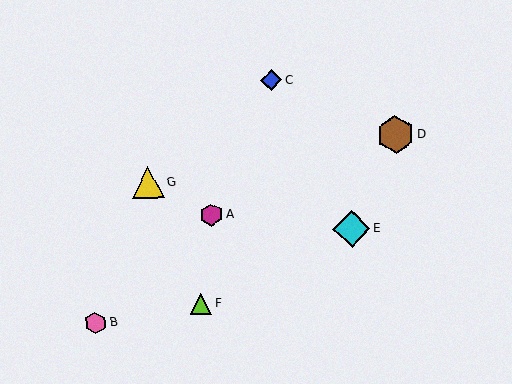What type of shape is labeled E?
Shape E is a cyan diamond.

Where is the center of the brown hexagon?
The center of the brown hexagon is at (396, 135).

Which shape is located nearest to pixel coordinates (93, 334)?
The pink hexagon (labeled B) at (95, 323) is nearest to that location.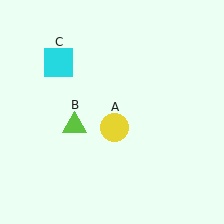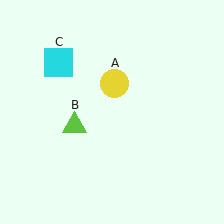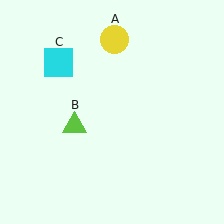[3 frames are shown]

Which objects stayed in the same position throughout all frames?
Lime triangle (object B) and cyan square (object C) remained stationary.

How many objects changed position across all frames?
1 object changed position: yellow circle (object A).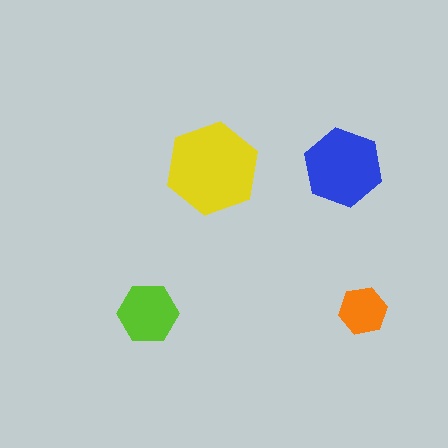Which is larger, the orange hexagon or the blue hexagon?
The blue one.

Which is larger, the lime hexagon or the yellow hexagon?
The yellow one.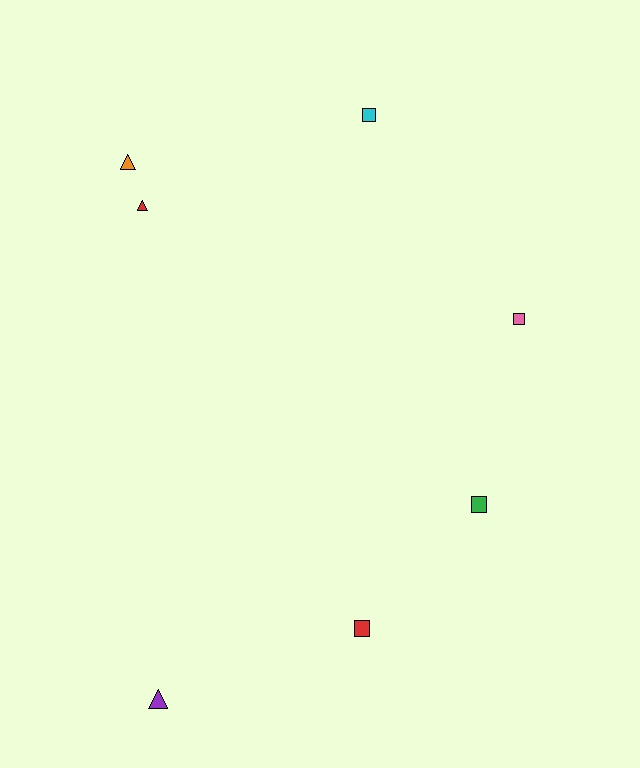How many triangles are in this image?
There are 3 triangles.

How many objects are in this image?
There are 7 objects.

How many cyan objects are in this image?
There is 1 cyan object.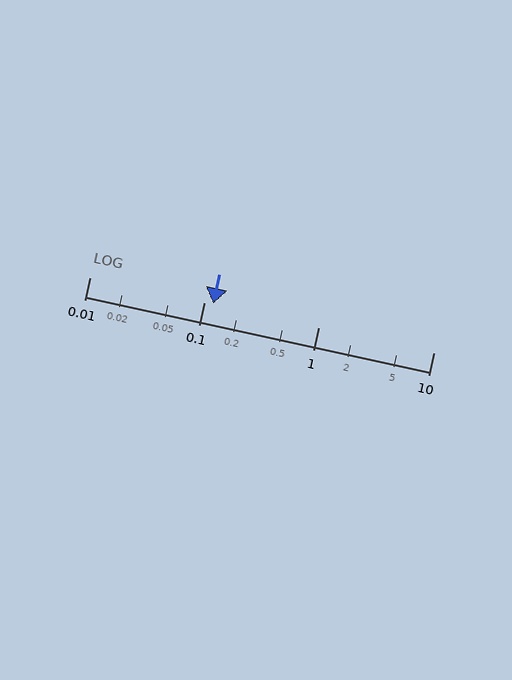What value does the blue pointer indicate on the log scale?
The pointer indicates approximately 0.12.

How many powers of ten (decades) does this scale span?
The scale spans 3 decades, from 0.01 to 10.